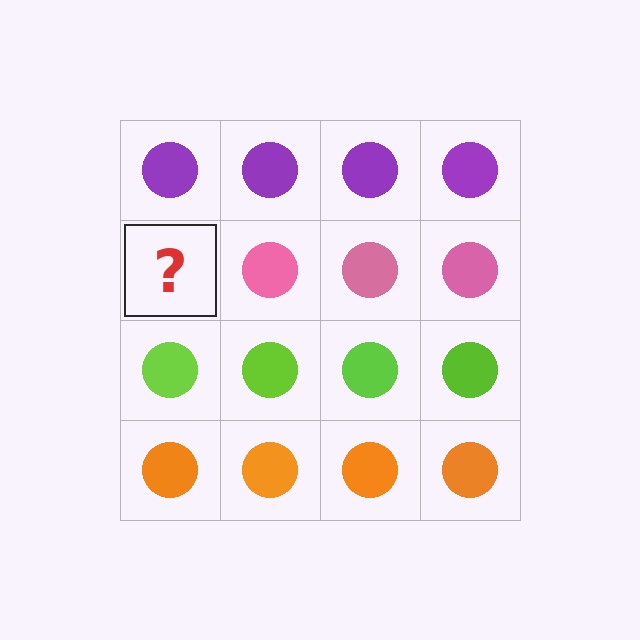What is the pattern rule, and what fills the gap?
The rule is that each row has a consistent color. The gap should be filled with a pink circle.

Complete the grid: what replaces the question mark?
The question mark should be replaced with a pink circle.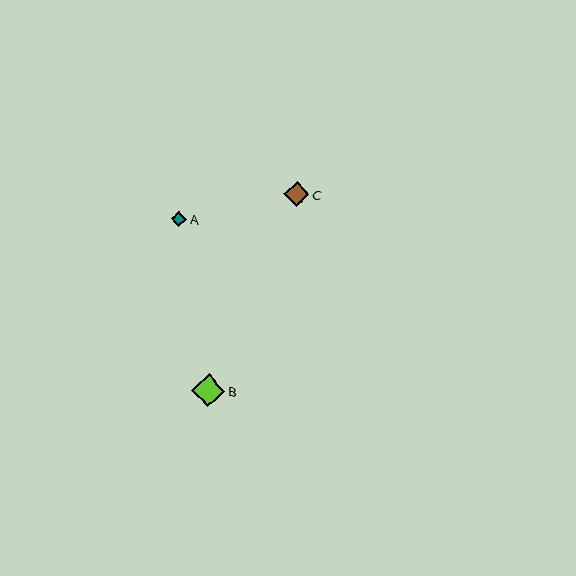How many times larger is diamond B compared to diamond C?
Diamond B is approximately 1.3 times the size of diamond C.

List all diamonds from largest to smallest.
From largest to smallest: B, C, A.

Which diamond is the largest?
Diamond B is the largest with a size of approximately 33 pixels.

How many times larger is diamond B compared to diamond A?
Diamond B is approximately 2.2 times the size of diamond A.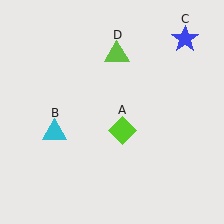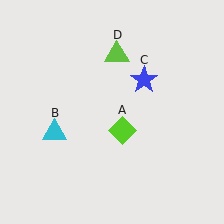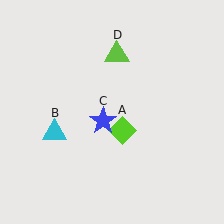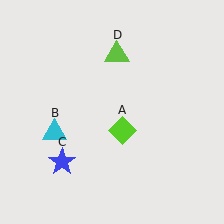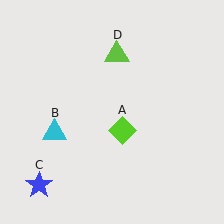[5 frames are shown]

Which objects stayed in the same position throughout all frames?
Lime diamond (object A) and cyan triangle (object B) and lime triangle (object D) remained stationary.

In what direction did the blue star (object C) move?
The blue star (object C) moved down and to the left.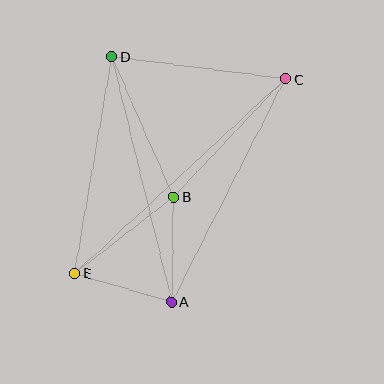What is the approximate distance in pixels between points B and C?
The distance between B and C is approximately 162 pixels.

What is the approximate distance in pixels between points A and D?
The distance between A and D is approximately 252 pixels.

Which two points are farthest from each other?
Points C and E are farthest from each other.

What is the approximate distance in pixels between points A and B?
The distance between A and B is approximately 105 pixels.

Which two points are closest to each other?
Points A and E are closest to each other.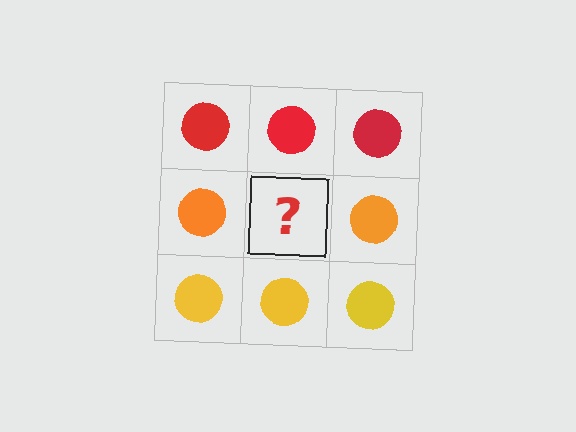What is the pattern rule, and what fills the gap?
The rule is that each row has a consistent color. The gap should be filled with an orange circle.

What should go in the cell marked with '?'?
The missing cell should contain an orange circle.